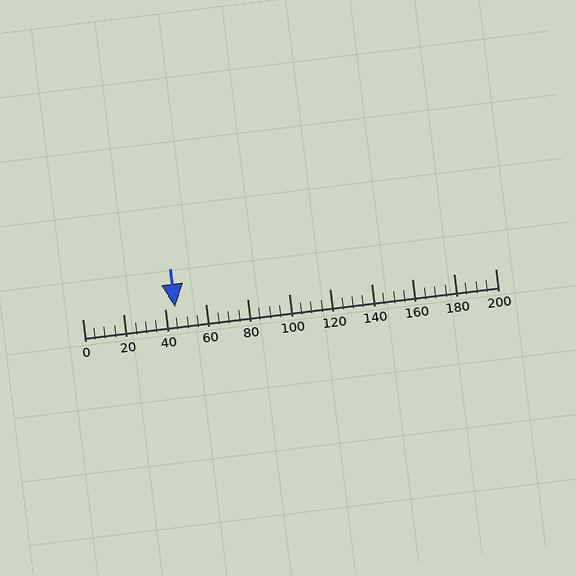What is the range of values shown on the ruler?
The ruler shows values from 0 to 200.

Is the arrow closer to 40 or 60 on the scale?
The arrow is closer to 40.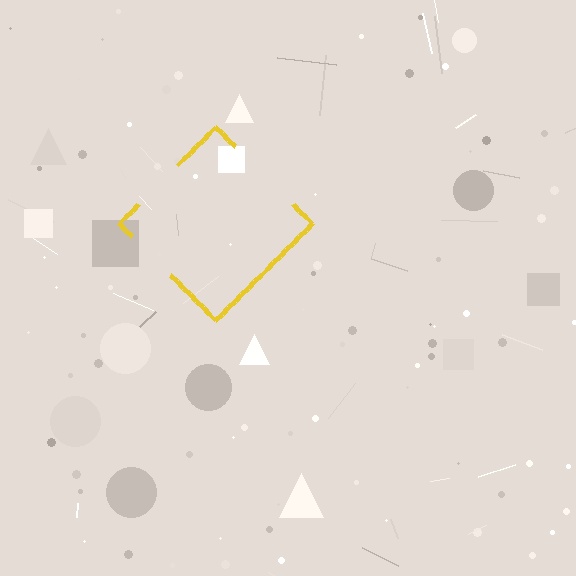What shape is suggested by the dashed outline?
The dashed outline suggests a diamond.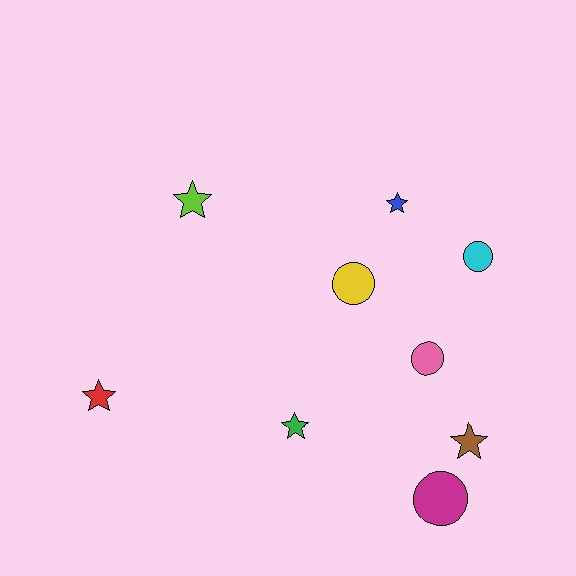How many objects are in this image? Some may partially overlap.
There are 9 objects.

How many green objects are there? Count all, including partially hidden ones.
There is 1 green object.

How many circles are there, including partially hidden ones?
There are 4 circles.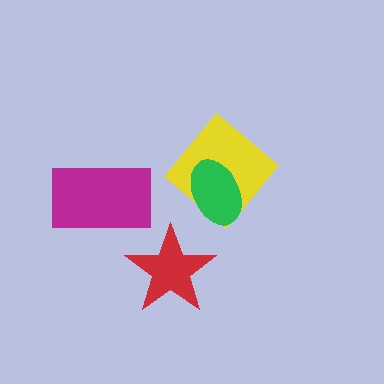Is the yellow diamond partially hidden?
Yes, it is partially covered by another shape.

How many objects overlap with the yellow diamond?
1 object overlaps with the yellow diamond.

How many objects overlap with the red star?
0 objects overlap with the red star.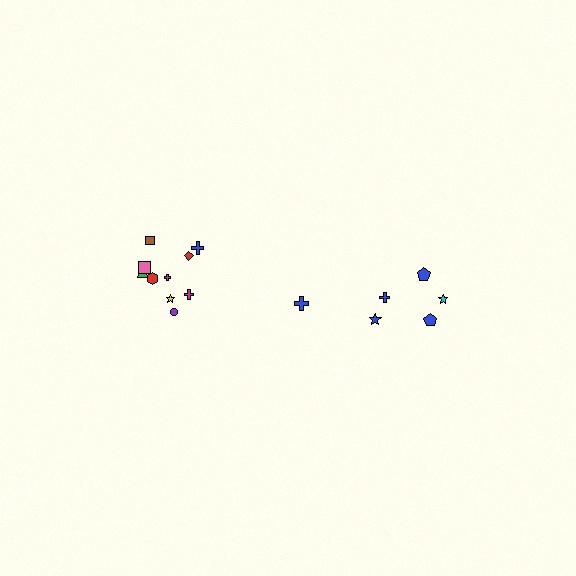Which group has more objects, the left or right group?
The left group.